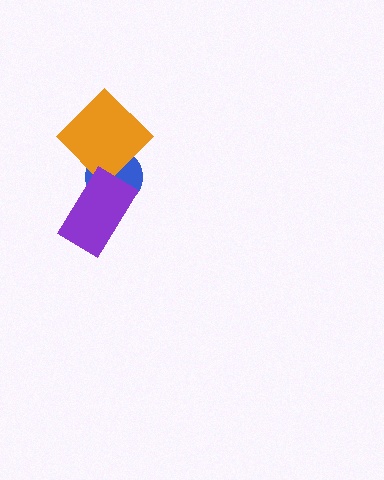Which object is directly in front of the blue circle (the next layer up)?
The orange diamond is directly in front of the blue circle.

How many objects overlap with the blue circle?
2 objects overlap with the blue circle.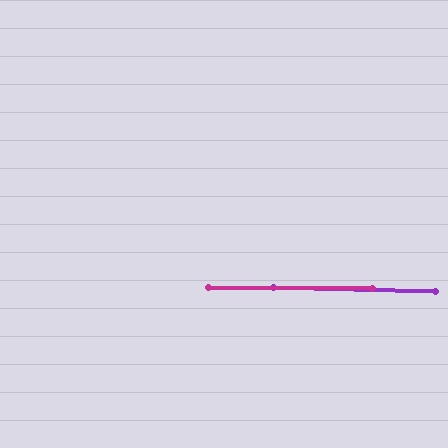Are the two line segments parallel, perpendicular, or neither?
Parallel — their directions differ by only 1.0°.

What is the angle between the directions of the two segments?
Approximately 1 degree.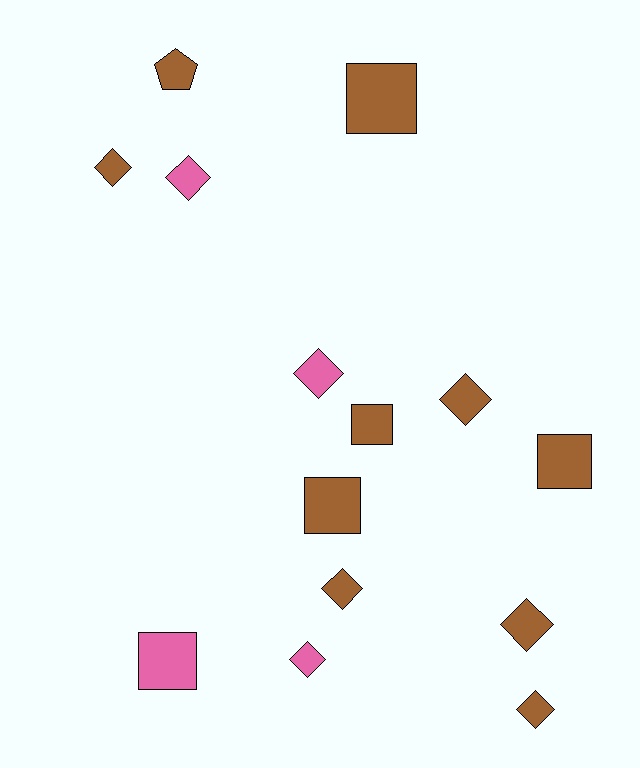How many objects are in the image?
There are 14 objects.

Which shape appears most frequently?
Diamond, with 8 objects.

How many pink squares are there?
There is 1 pink square.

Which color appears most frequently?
Brown, with 10 objects.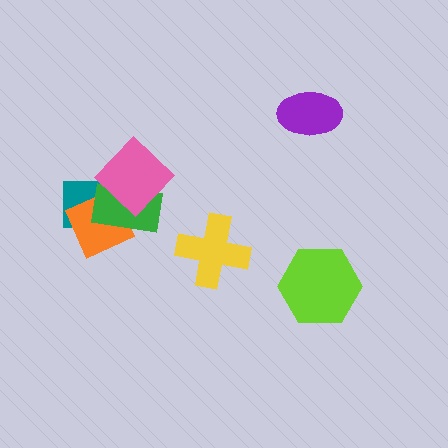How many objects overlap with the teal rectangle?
3 objects overlap with the teal rectangle.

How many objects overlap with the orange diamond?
3 objects overlap with the orange diamond.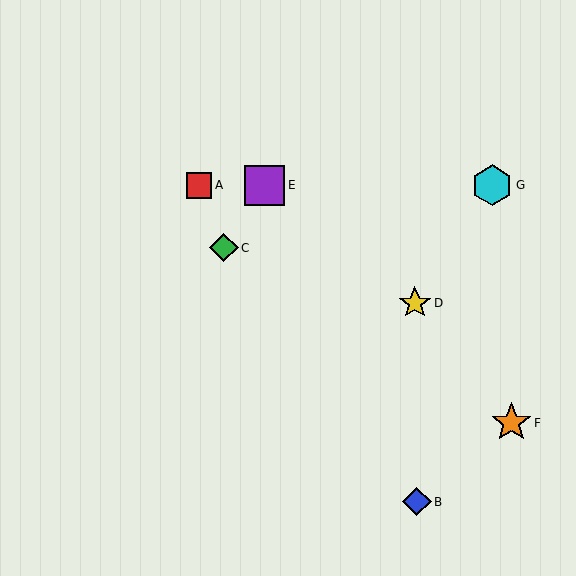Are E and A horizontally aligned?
Yes, both are at y≈185.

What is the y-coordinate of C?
Object C is at y≈248.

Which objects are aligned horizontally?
Objects A, E, G are aligned horizontally.